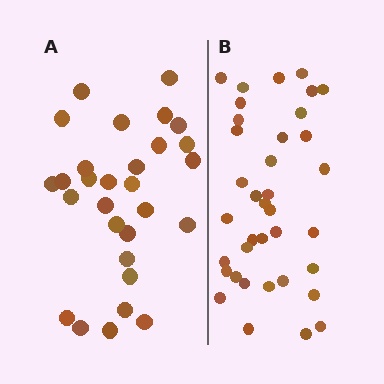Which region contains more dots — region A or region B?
Region B (the right region) has more dots.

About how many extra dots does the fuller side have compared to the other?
Region B has roughly 8 or so more dots than region A.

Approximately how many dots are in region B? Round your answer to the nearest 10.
About 40 dots. (The exact count is 37, which rounds to 40.)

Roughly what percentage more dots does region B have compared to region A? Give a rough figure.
About 30% more.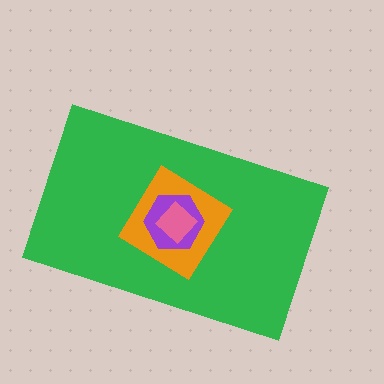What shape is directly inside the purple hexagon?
The pink diamond.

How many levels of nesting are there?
4.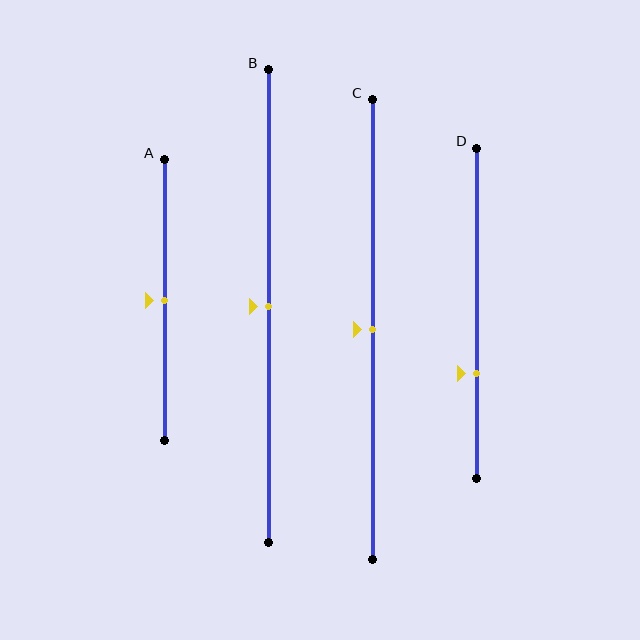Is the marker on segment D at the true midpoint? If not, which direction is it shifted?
No, the marker on segment D is shifted downward by about 18% of the segment length.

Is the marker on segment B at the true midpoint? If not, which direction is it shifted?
Yes, the marker on segment B is at the true midpoint.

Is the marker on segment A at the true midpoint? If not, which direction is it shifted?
Yes, the marker on segment A is at the true midpoint.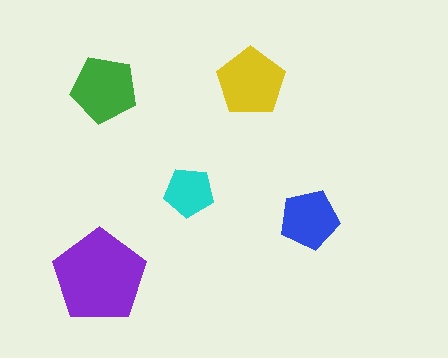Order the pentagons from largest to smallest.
the purple one, the yellow one, the green one, the blue one, the cyan one.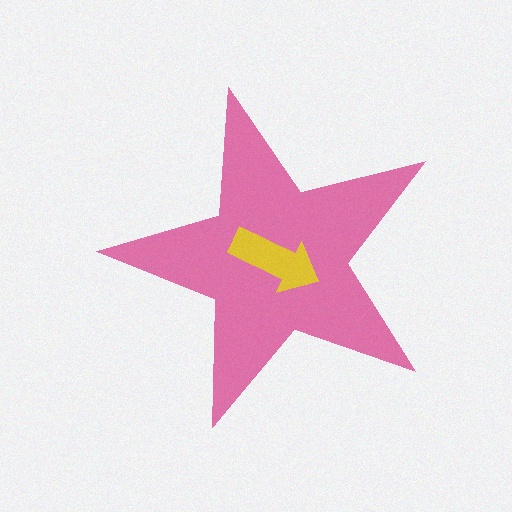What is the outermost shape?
The pink star.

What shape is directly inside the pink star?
The yellow arrow.